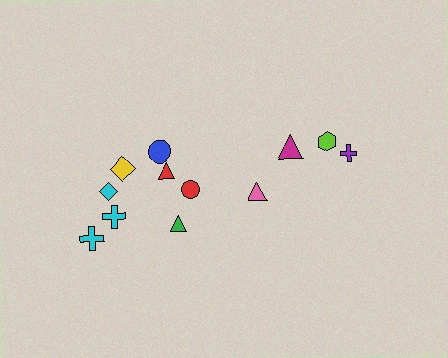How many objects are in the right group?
There are 4 objects.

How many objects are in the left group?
There are 8 objects.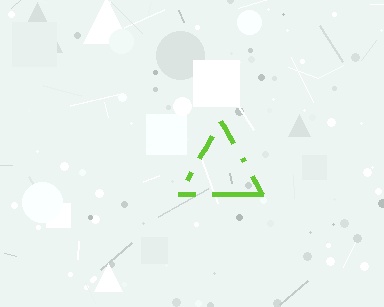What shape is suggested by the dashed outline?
The dashed outline suggests a triangle.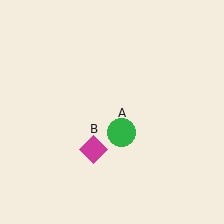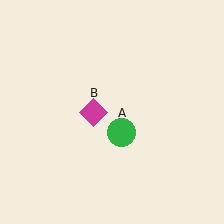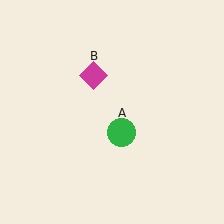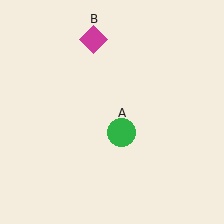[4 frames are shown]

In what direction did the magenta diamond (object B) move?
The magenta diamond (object B) moved up.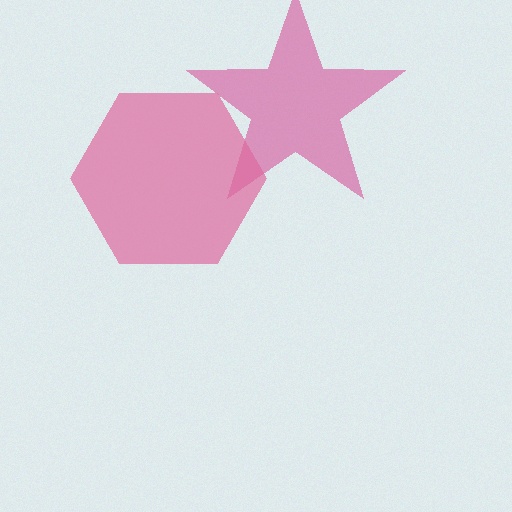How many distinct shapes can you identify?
There are 2 distinct shapes: a magenta star, a pink hexagon.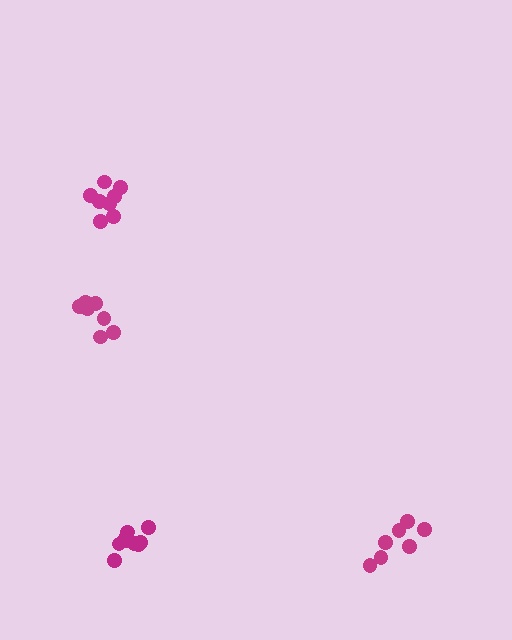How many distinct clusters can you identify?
There are 4 distinct clusters.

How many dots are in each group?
Group 1: 7 dots, Group 2: 7 dots, Group 3: 9 dots, Group 4: 8 dots (31 total).